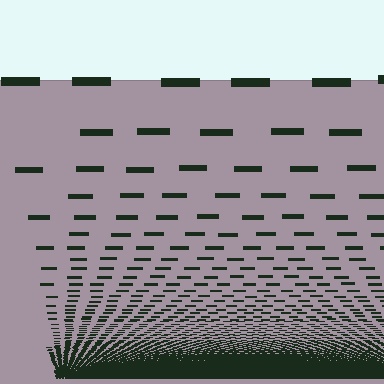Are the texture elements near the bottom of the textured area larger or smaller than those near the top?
Smaller. The gradient is inverted — elements near the bottom are smaller and denser.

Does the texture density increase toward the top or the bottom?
Density increases toward the bottom.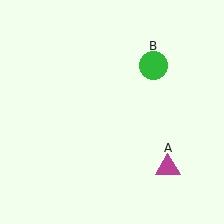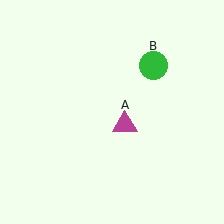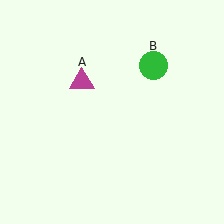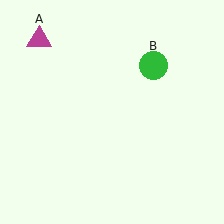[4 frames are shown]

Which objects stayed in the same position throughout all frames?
Green circle (object B) remained stationary.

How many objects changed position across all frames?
1 object changed position: magenta triangle (object A).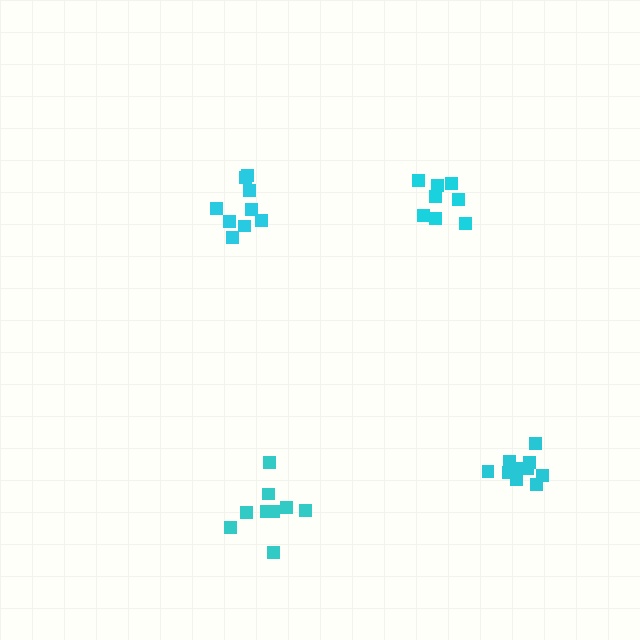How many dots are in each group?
Group 1: 11 dots, Group 2: 8 dots, Group 3: 9 dots, Group 4: 9 dots (37 total).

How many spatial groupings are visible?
There are 4 spatial groupings.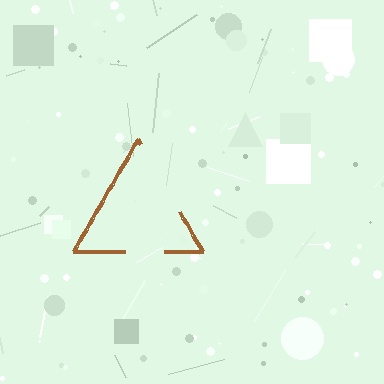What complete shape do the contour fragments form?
The contour fragments form a triangle.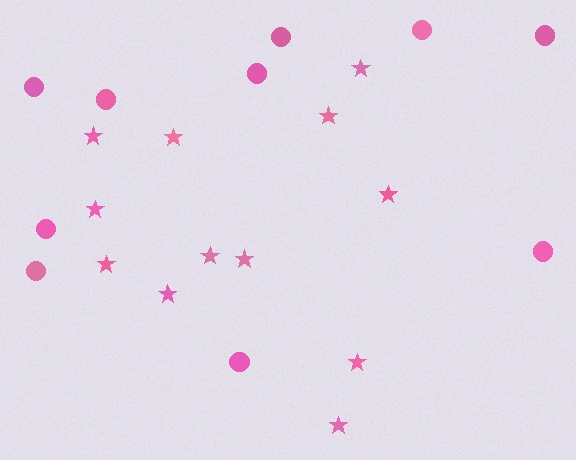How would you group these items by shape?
There are 2 groups: one group of stars (12) and one group of circles (10).